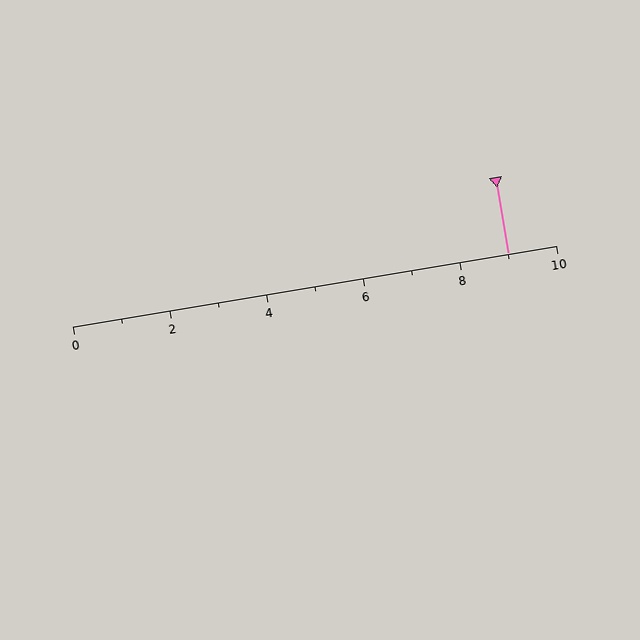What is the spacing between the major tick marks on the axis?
The major ticks are spaced 2 apart.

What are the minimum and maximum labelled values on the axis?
The axis runs from 0 to 10.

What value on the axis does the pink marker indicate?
The marker indicates approximately 9.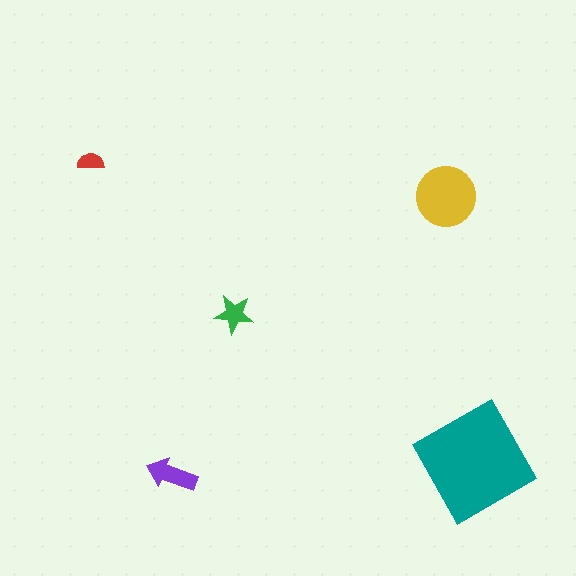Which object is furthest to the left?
The red semicircle is leftmost.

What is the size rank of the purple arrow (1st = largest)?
3rd.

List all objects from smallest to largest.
The red semicircle, the green star, the purple arrow, the yellow circle, the teal diamond.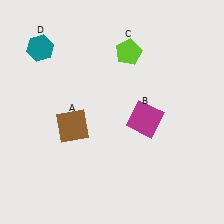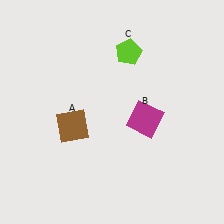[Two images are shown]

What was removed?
The teal hexagon (D) was removed in Image 2.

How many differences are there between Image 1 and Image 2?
There is 1 difference between the two images.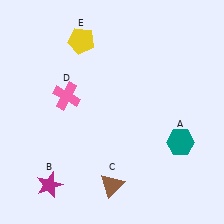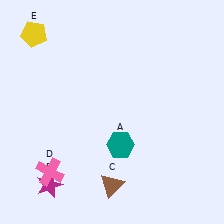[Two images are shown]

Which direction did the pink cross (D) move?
The pink cross (D) moved down.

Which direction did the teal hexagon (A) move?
The teal hexagon (A) moved left.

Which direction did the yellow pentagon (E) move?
The yellow pentagon (E) moved left.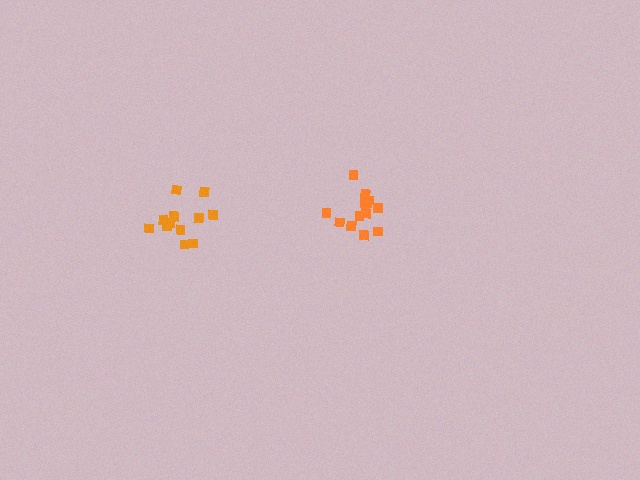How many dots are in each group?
Group 1: 12 dots, Group 2: 14 dots (26 total).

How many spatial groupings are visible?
There are 2 spatial groupings.